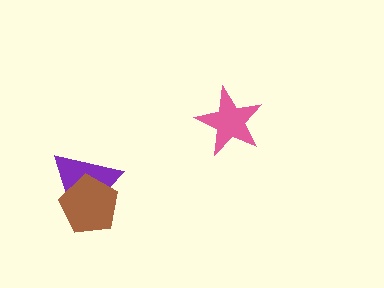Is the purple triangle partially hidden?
Yes, it is partially covered by another shape.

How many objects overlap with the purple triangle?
1 object overlaps with the purple triangle.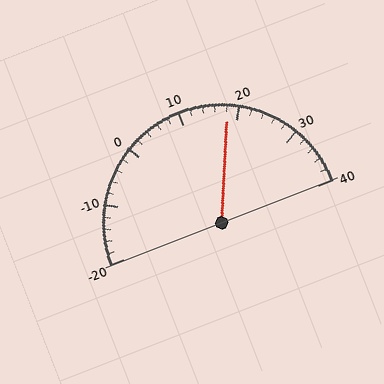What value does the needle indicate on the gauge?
The needle indicates approximately 18.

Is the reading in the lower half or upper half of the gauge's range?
The reading is in the upper half of the range (-20 to 40).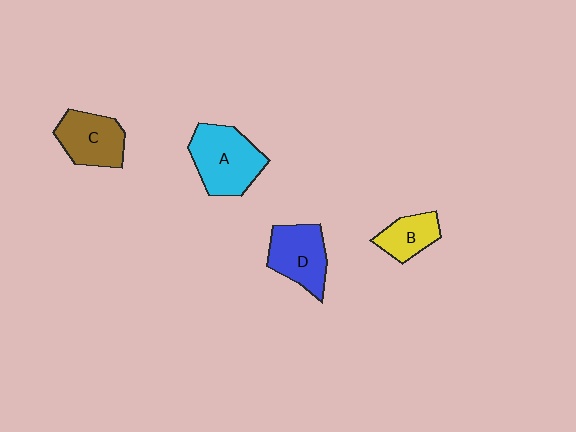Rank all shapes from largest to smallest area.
From largest to smallest: A (cyan), D (blue), C (brown), B (yellow).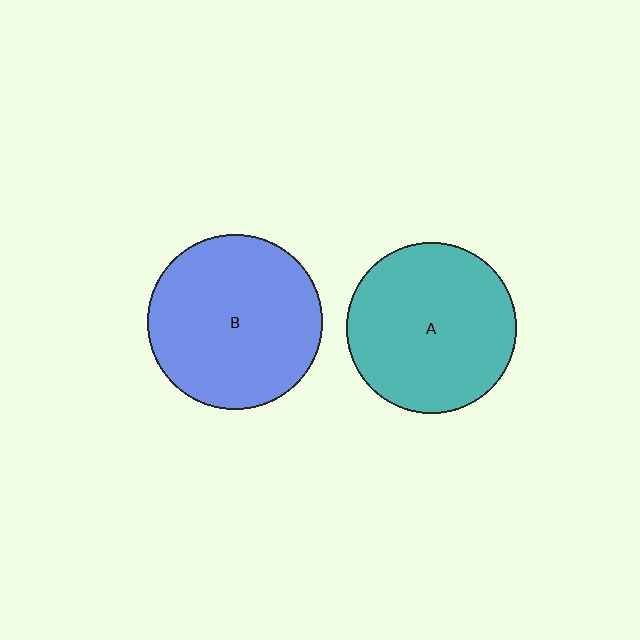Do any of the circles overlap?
No, none of the circles overlap.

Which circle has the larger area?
Circle B (blue).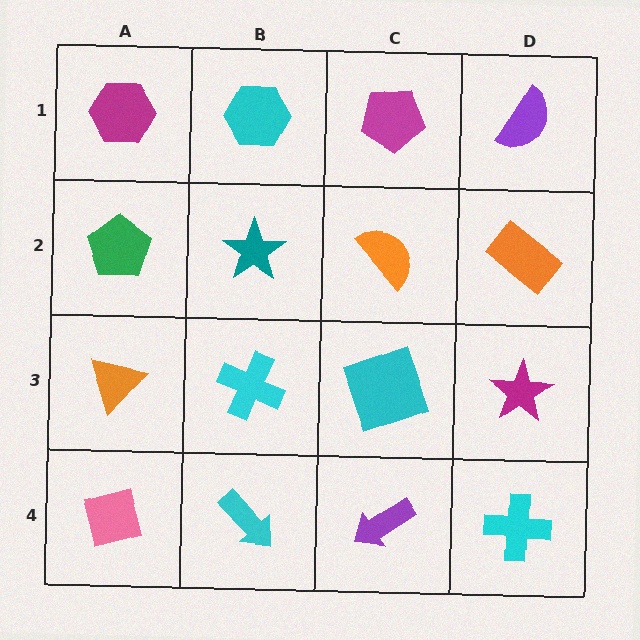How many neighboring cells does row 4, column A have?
2.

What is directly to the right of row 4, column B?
A purple arrow.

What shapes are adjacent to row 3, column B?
A teal star (row 2, column B), a cyan arrow (row 4, column B), an orange triangle (row 3, column A), a cyan square (row 3, column C).